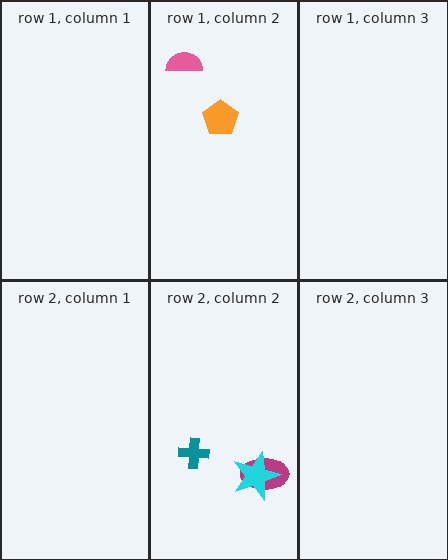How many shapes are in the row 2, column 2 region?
3.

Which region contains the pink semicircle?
The row 1, column 2 region.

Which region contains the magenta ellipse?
The row 2, column 2 region.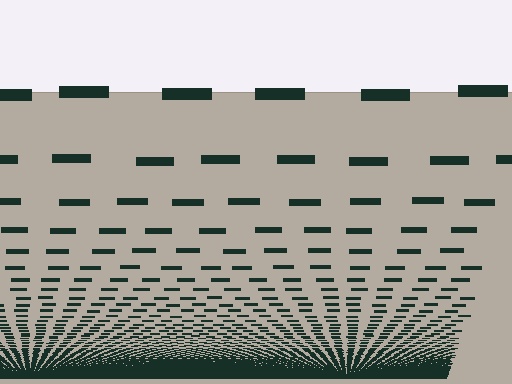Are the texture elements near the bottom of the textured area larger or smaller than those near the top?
Smaller. The gradient is inverted — elements near the bottom are smaller and denser.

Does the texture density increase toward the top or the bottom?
Density increases toward the bottom.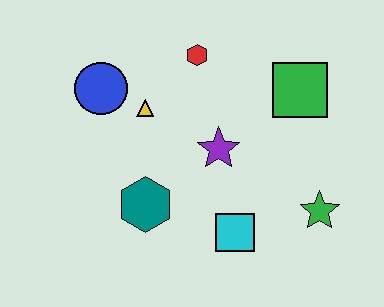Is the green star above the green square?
No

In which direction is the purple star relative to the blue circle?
The purple star is to the right of the blue circle.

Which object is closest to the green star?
The cyan square is closest to the green star.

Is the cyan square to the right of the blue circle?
Yes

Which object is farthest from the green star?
The blue circle is farthest from the green star.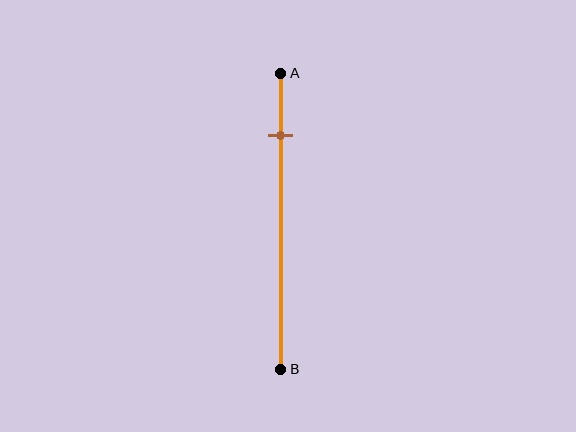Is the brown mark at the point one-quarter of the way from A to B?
No, the mark is at about 20% from A, not at the 25% one-quarter point.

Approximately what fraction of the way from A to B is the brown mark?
The brown mark is approximately 20% of the way from A to B.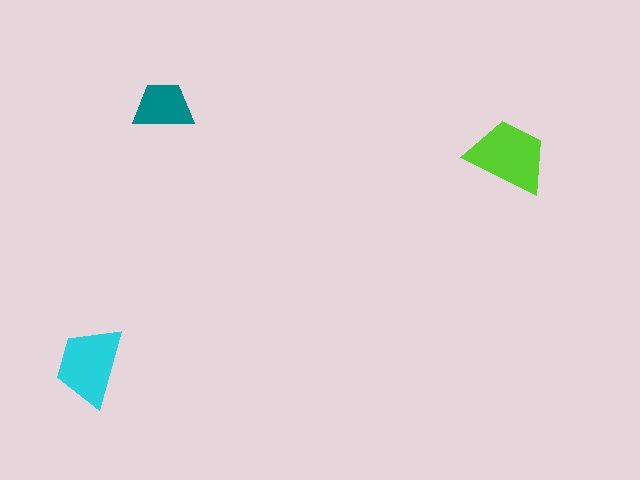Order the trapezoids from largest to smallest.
the lime one, the cyan one, the teal one.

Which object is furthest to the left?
The cyan trapezoid is leftmost.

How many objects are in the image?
There are 3 objects in the image.